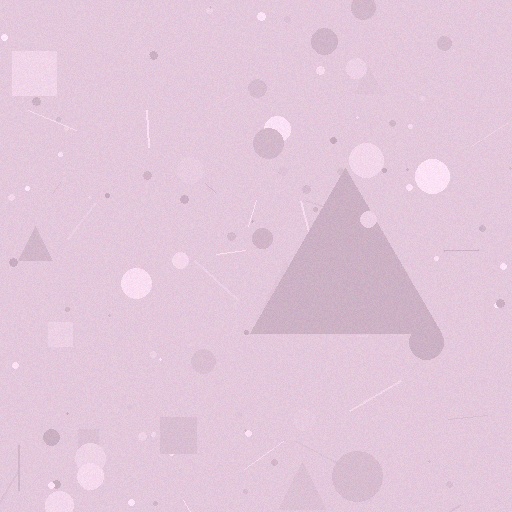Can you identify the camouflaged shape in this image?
The camouflaged shape is a triangle.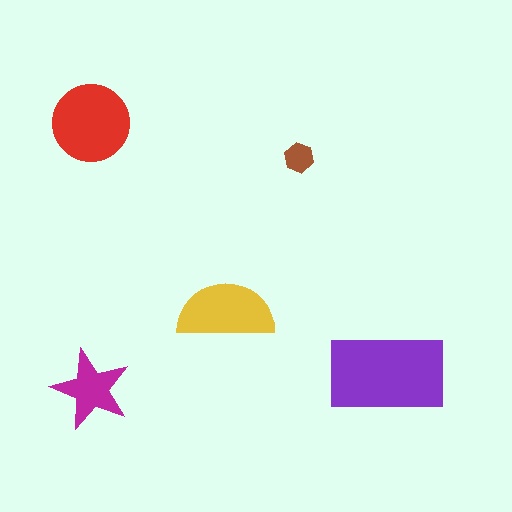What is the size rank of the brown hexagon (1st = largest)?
5th.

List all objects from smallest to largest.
The brown hexagon, the magenta star, the yellow semicircle, the red circle, the purple rectangle.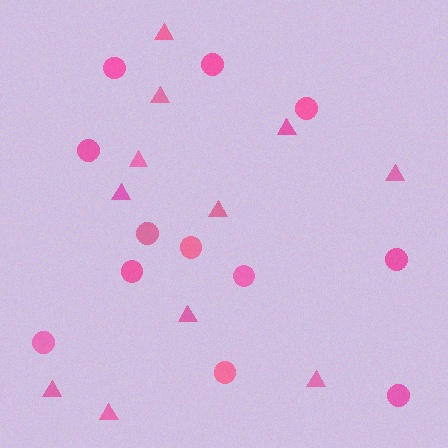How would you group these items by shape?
There are 2 groups: one group of circles (12) and one group of triangles (11).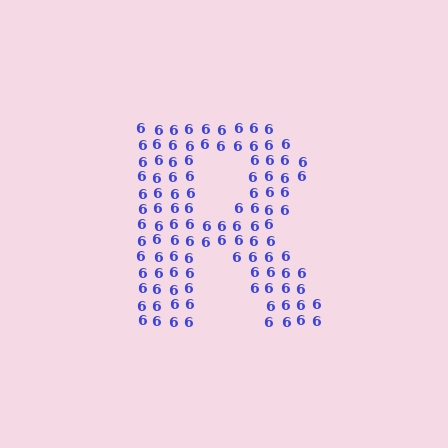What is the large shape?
The large shape is the letter R.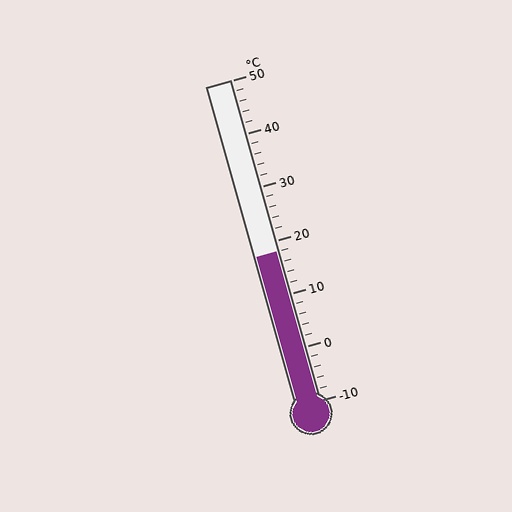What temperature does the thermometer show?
The thermometer shows approximately 18°C.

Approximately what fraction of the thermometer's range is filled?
The thermometer is filled to approximately 45% of its range.